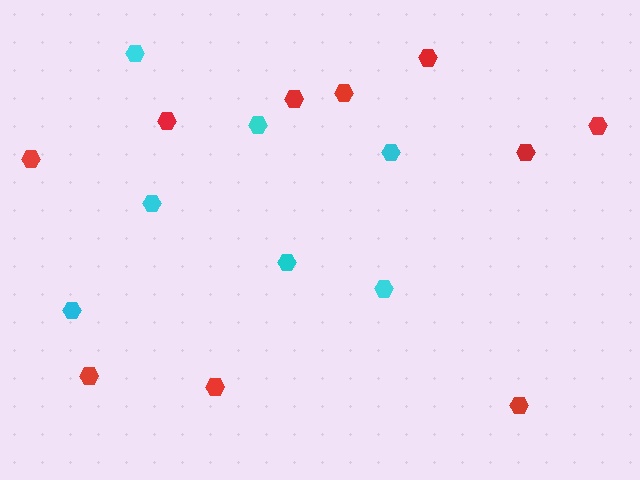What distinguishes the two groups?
There are 2 groups: one group of cyan hexagons (7) and one group of red hexagons (10).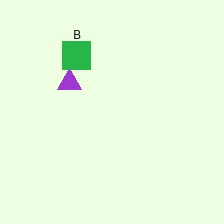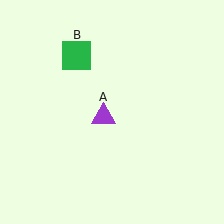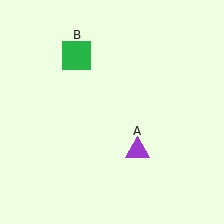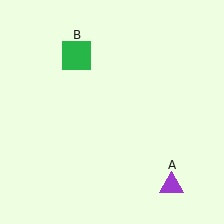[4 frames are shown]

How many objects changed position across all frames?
1 object changed position: purple triangle (object A).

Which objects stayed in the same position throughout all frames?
Green square (object B) remained stationary.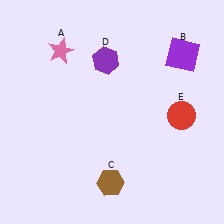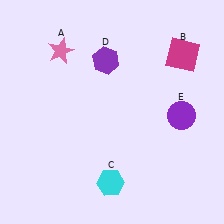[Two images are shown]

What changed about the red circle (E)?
In Image 1, E is red. In Image 2, it changed to purple.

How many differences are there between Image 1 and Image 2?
There are 3 differences between the two images.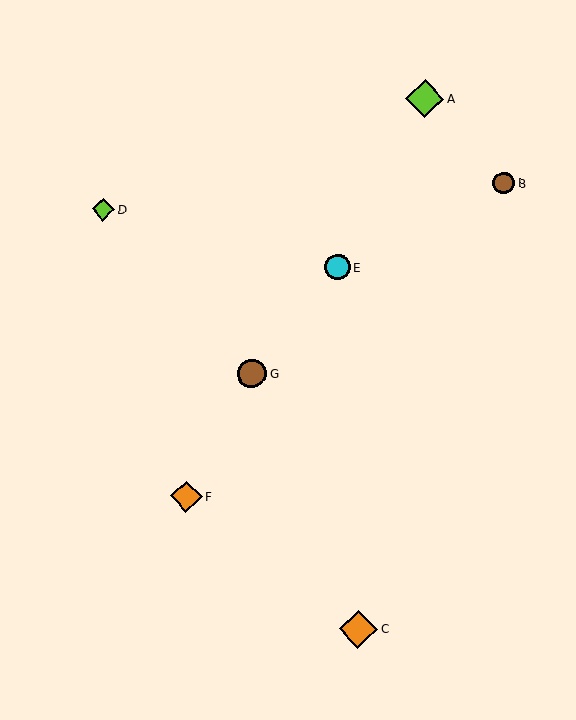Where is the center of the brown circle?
The center of the brown circle is at (252, 374).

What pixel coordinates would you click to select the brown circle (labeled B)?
Click at (504, 183) to select the brown circle B.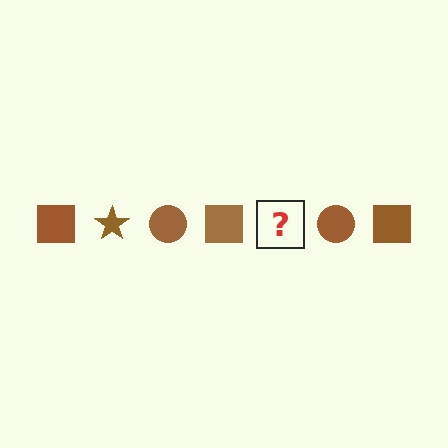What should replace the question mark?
The question mark should be replaced with a brown star.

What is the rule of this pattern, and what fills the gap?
The rule is that the pattern cycles through square, star, circle shapes in brown. The gap should be filled with a brown star.